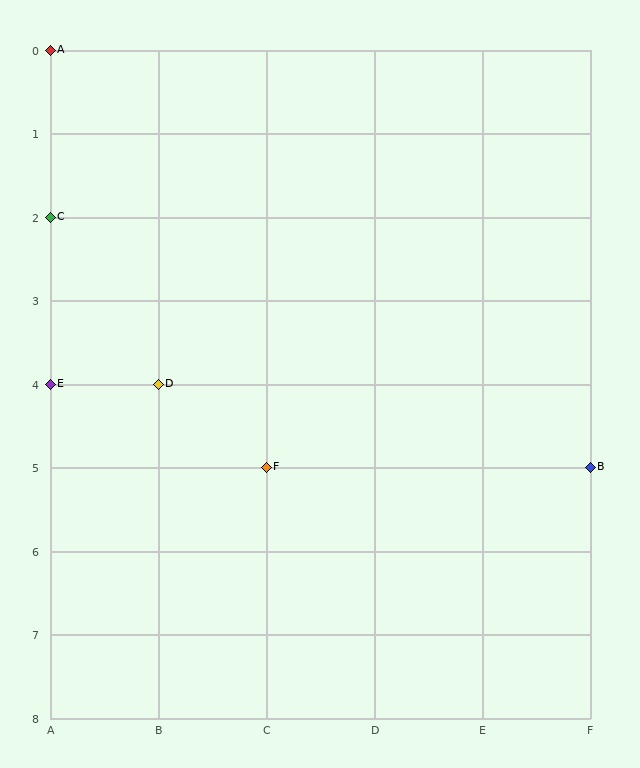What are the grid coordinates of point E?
Point E is at grid coordinates (A, 4).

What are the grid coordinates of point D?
Point D is at grid coordinates (B, 4).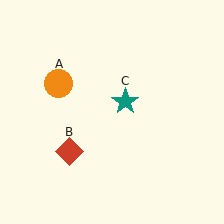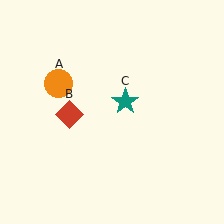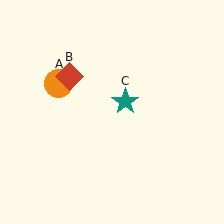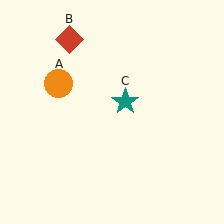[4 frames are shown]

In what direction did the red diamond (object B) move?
The red diamond (object B) moved up.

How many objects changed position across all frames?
1 object changed position: red diamond (object B).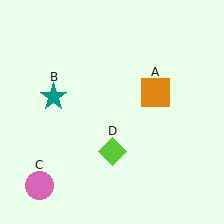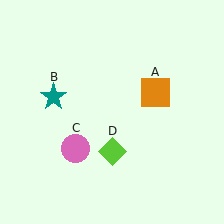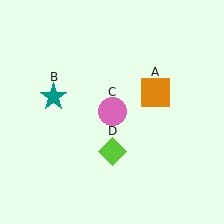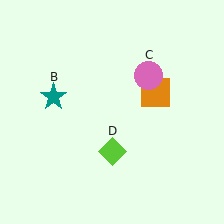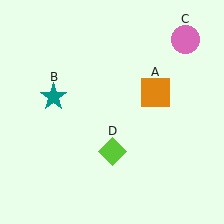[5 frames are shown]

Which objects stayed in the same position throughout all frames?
Orange square (object A) and teal star (object B) and lime diamond (object D) remained stationary.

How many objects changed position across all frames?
1 object changed position: pink circle (object C).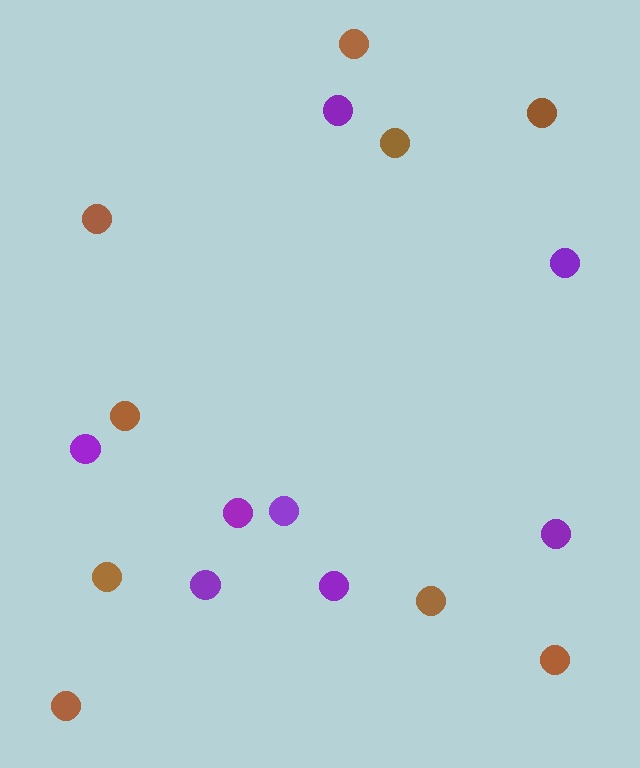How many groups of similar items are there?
There are 2 groups: one group of brown circles (9) and one group of purple circles (8).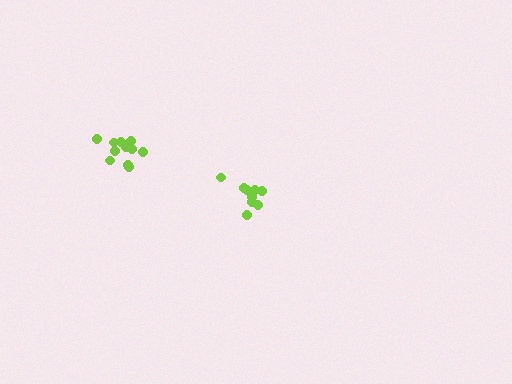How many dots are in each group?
Group 1: 11 dots, Group 2: 9 dots (20 total).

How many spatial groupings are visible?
There are 2 spatial groupings.